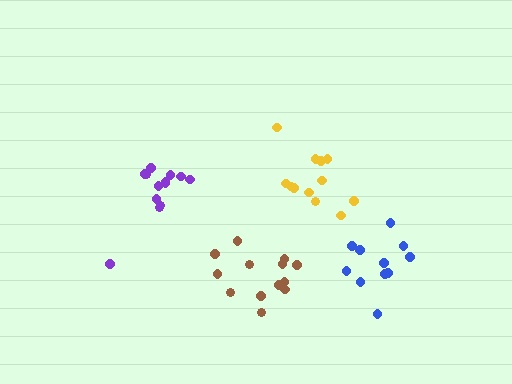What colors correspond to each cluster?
The clusters are colored: yellow, brown, purple, blue.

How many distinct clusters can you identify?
There are 4 distinct clusters.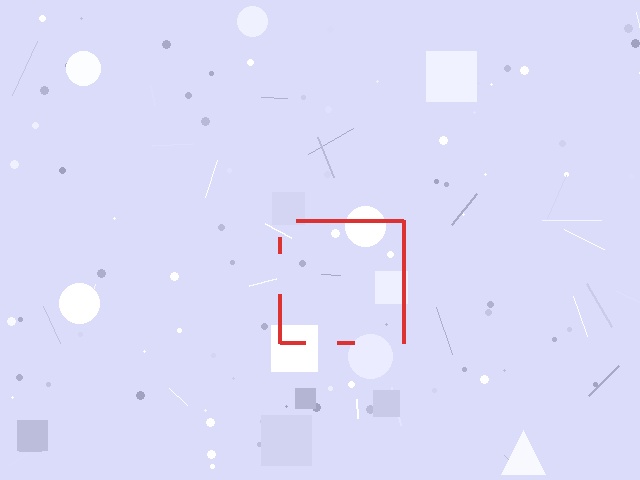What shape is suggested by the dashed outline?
The dashed outline suggests a square.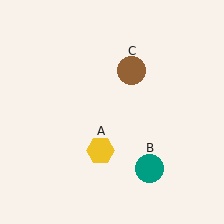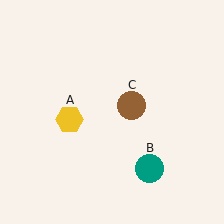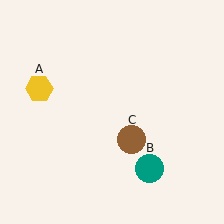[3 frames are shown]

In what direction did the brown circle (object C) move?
The brown circle (object C) moved down.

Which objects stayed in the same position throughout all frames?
Teal circle (object B) remained stationary.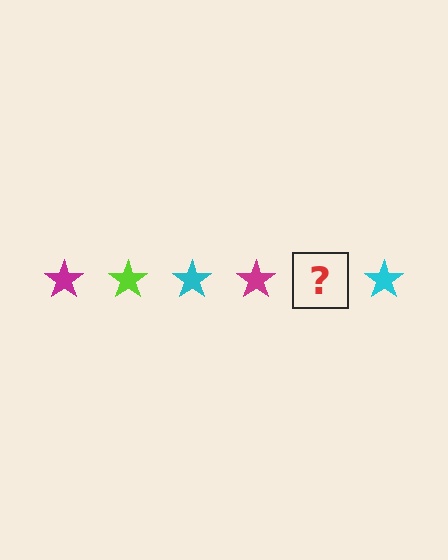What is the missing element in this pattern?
The missing element is a lime star.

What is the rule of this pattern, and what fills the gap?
The rule is that the pattern cycles through magenta, lime, cyan stars. The gap should be filled with a lime star.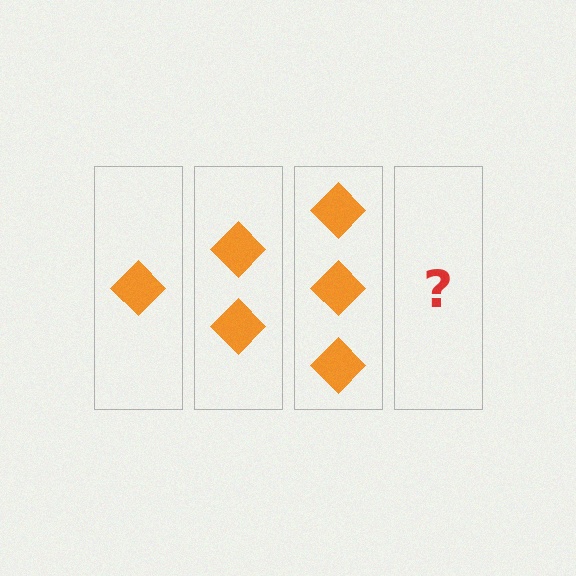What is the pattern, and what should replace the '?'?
The pattern is that each step adds one more diamond. The '?' should be 4 diamonds.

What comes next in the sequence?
The next element should be 4 diamonds.